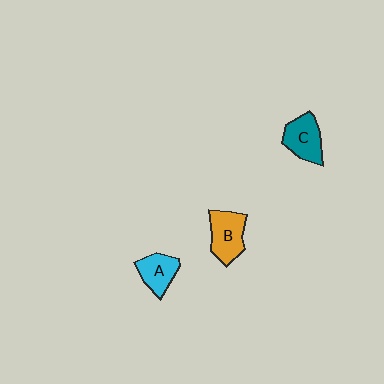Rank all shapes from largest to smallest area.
From largest to smallest: B (orange), C (teal), A (cyan).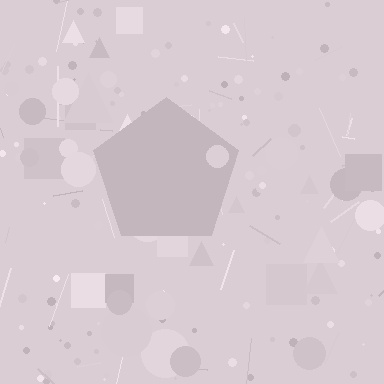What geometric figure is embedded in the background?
A pentagon is embedded in the background.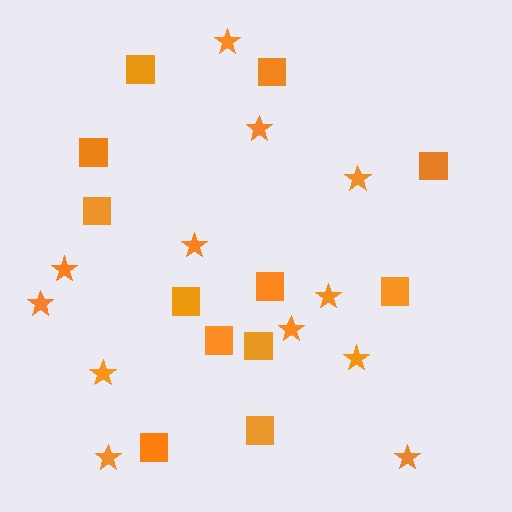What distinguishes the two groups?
There are 2 groups: one group of stars (12) and one group of squares (12).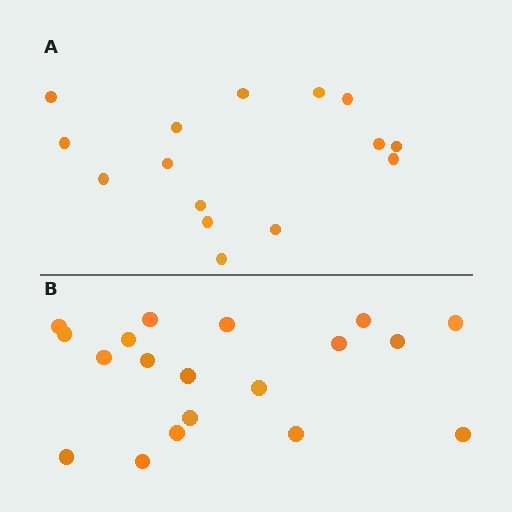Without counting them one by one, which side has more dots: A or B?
Region B (the bottom region) has more dots.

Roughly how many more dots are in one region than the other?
Region B has about 4 more dots than region A.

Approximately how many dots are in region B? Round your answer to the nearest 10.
About 20 dots. (The exact count is 19, which rounds to 20.)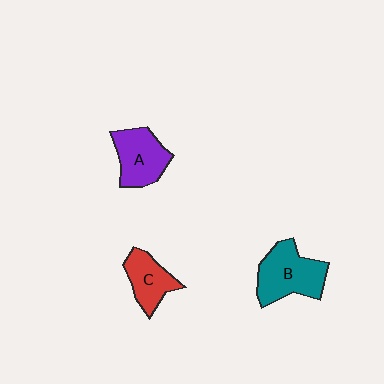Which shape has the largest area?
Shape B (teal).